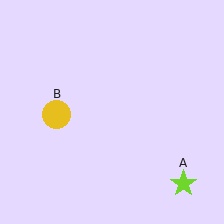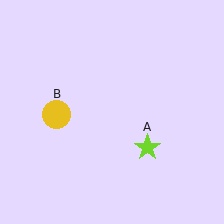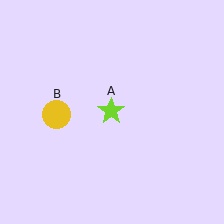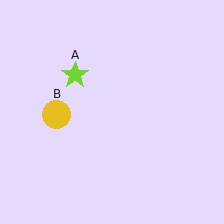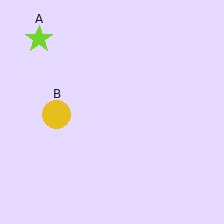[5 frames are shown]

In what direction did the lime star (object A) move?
The lime star (object A) moved up and to the left.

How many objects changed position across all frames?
1 object changed position: lime star (object A).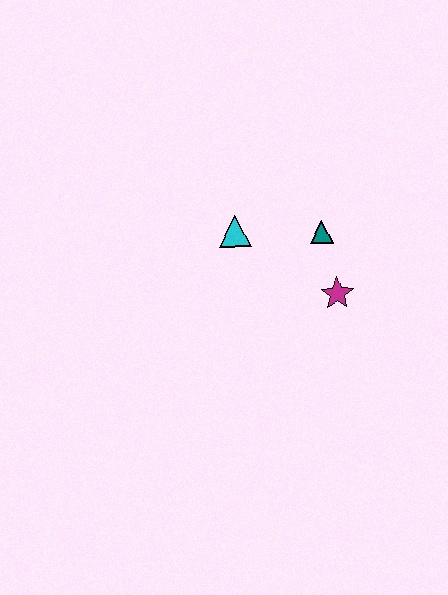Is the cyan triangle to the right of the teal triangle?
No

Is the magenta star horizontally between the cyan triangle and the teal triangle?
No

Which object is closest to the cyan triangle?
The teal triangle is closest to the cyan triangle.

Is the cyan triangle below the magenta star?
No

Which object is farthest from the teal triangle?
The cyan triangle is farthest from the teal triangle.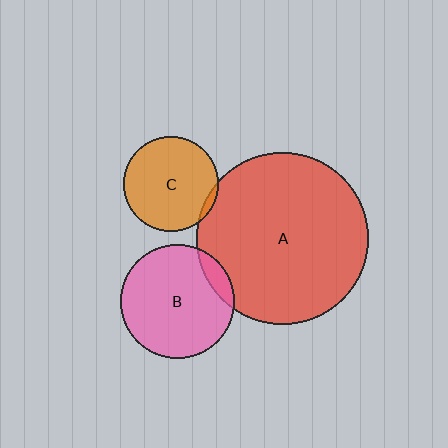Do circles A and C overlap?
Yes.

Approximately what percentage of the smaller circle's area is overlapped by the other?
Approximately 5%.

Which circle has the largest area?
Circle A (red).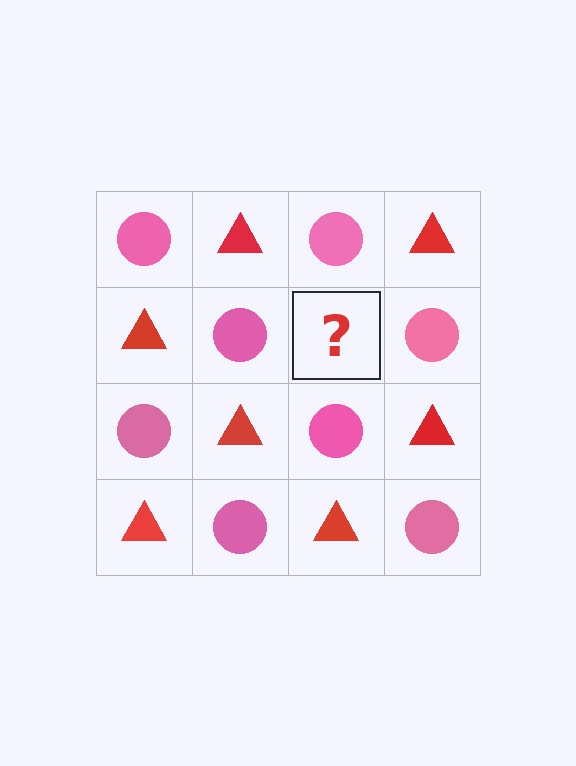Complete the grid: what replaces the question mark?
The question mark should be replaced with a red triangle.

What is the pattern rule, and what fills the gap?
The rule is that it alternates pink circle and red triangle in a checkerboard pattern. The gap should be filled with a red triangle.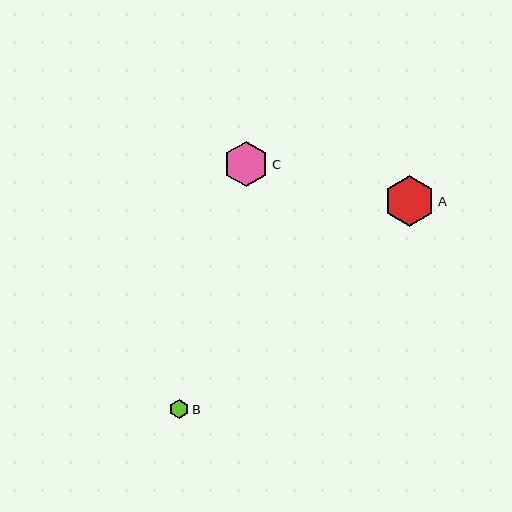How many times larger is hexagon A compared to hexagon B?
Hexagon A is approximately 2.6 times the size of hexagon B.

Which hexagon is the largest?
Hexagon A is the largest with a size of approximately 51 pixels.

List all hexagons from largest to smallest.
From largest to smallest: A, C, B.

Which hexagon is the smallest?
Hexagon B is the smallest with a size of approximately 19 pixels.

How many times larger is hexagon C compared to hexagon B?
Hexagon C is approximately 2.3 times the size of hexagon B.